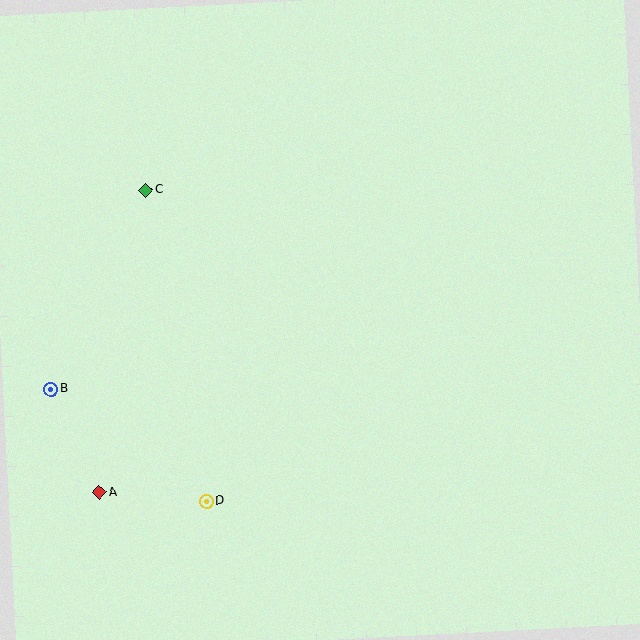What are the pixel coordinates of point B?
Point B is at (51, 389).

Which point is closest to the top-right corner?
Point C is closest to the top-right corner.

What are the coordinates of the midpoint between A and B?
The midpoint between A and B is at (75, 441).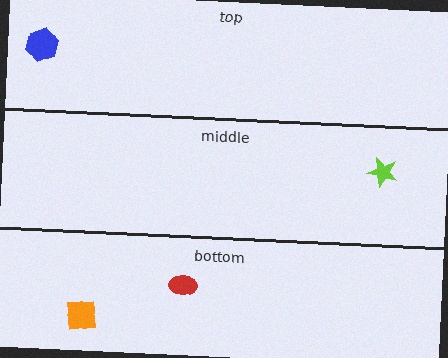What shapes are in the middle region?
The lime star.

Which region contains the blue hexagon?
The top region.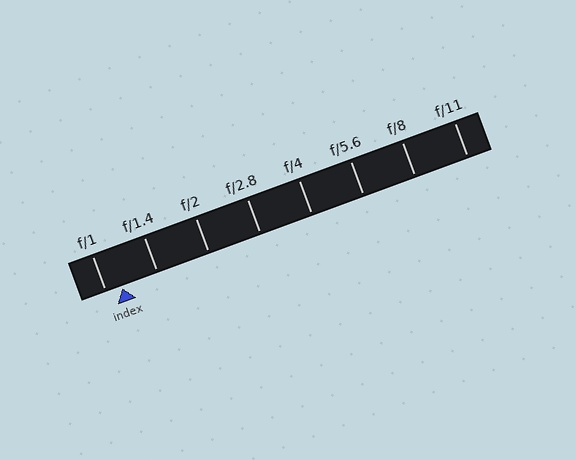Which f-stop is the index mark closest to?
The index mark is closest to f/1.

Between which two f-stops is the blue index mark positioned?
The index mark is between f/1 and f/1.4.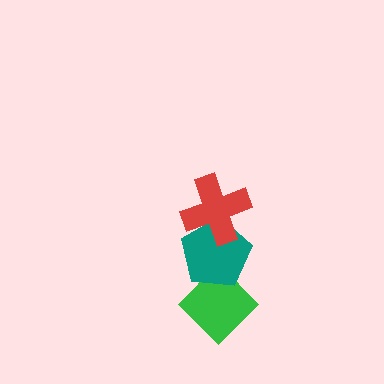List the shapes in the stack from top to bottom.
From top to bottom: the red cross, the teal pentagon, the green diamond.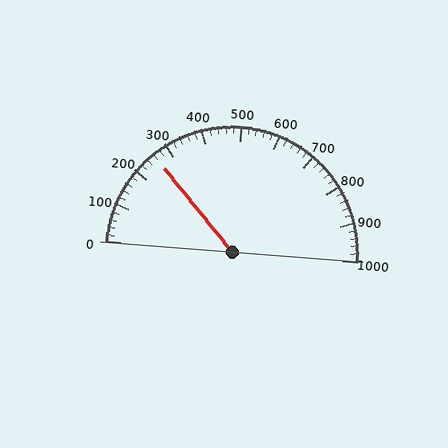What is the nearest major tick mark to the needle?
The nearest major tick mark is 300.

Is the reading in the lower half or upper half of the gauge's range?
The reading is in the lower half of the range (0 to 1000).